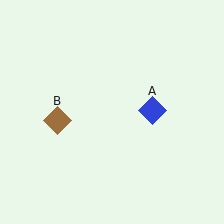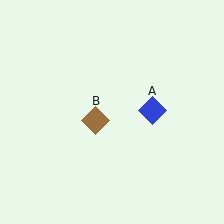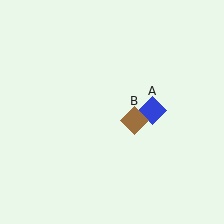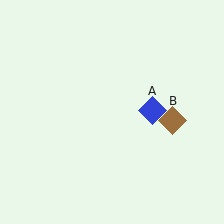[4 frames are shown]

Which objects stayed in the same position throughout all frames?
Blue diamond (object A) remained stationary.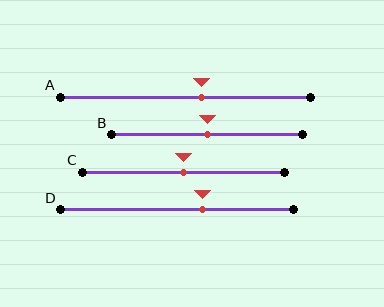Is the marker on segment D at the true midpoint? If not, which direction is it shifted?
No, the marker on segment D is shifted to the right by about 11% of the segment length.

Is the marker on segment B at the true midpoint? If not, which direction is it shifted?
Yes, the marker on segment B is at the true midpoint.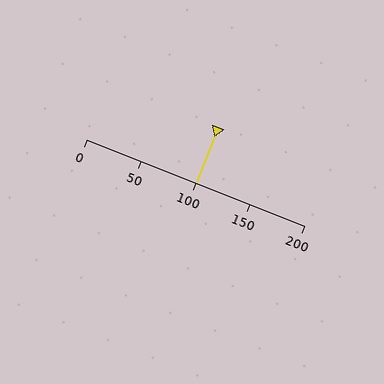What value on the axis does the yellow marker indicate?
The marker indicates approximately 100.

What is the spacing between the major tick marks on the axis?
The major ticks are spaced 50 apart.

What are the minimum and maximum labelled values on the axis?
The axis runs from 0 to 200.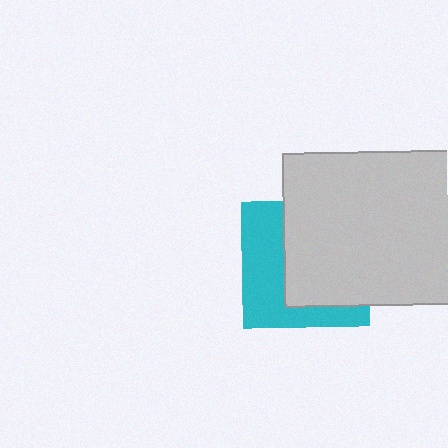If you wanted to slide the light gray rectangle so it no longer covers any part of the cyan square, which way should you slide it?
Slide it right — that is the most direct way to separate the two shapes.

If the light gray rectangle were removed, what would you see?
You would see the complete cyan square.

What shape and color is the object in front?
The object in front is a light gray rectangle.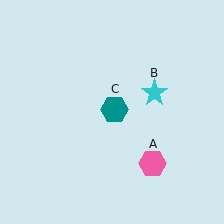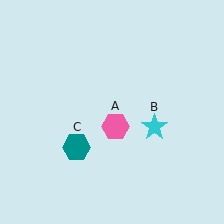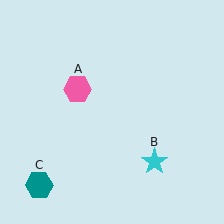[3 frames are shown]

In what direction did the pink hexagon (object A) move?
The pink hexagon (object A) moved up and to the left.